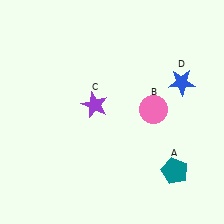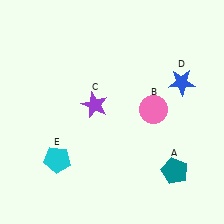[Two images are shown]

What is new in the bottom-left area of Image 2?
A cyan pentagon (E) was added in the bottom-left area of Image 2.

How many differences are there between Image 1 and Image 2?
There is 1 difference between the two images.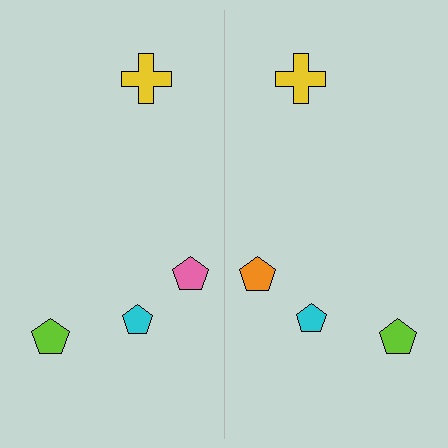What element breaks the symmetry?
The orange pentagon on the right side breaks the symmetry — its mirror counterpart is pink.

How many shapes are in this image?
There are 8 shapes in this image.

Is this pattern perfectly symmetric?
No, the pattern is not perfectly symmetric. The orange pentagon on the right side breaks the symmetry — its mirror counterpart is pink.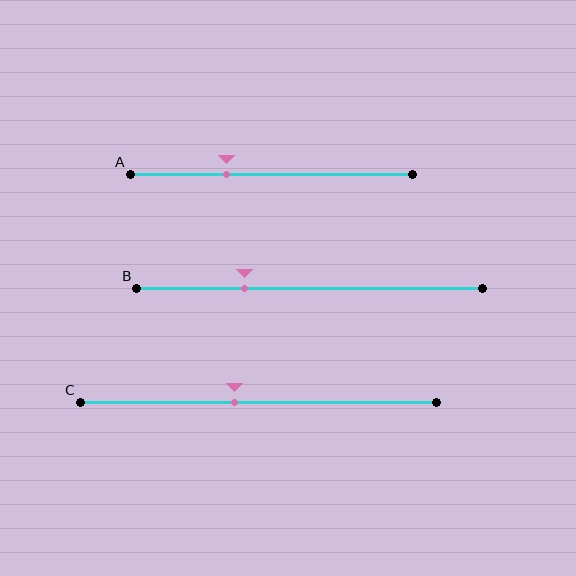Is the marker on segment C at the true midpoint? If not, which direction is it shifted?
No, the marker on segment C is shifted to the left by about 7% of the segment length.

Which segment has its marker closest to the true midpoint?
Segment C has its marker closest to the true midpoint.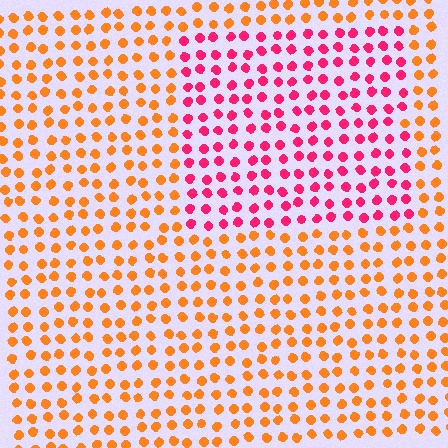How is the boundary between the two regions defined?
The boundary is defined purely by a slight shift in hue (about 49 degrees). Spacing, size, and orientation are identical on both sides.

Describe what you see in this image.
The image is filled with small orange elements in a uniform arrangement. A rectangle-shaped region is visible where the elements are tinted to a slightly different hue, forming a subtle color boundary.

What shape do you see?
I see a rectangle.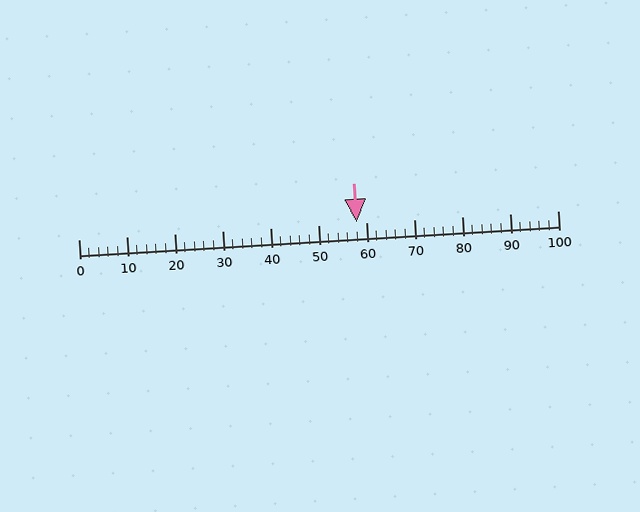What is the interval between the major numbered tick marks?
The major tick marks are spaced 10 units apart.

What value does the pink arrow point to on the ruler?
The pink arrow points to approximately 58.